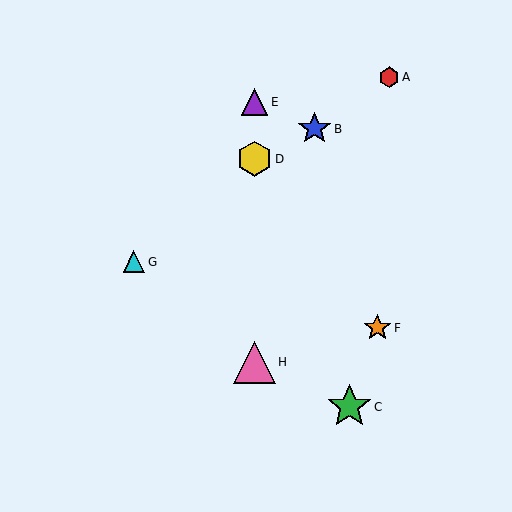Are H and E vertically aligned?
Yes, both are at x≈254.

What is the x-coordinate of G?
Object G is at x≈134.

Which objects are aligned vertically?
Objects D, E, H are aligned vertically.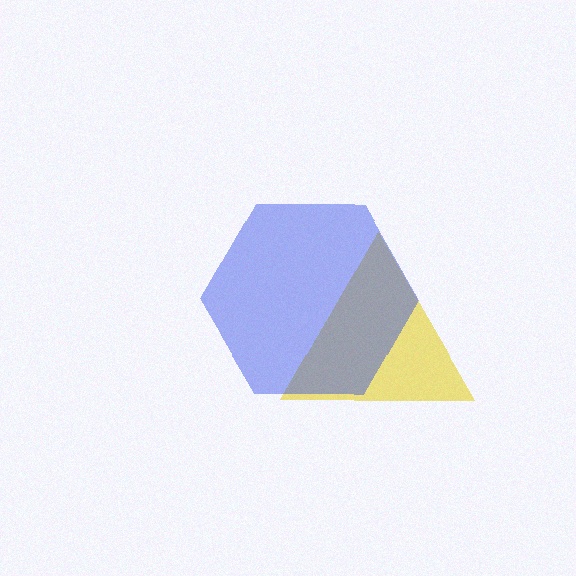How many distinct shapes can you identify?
There are 2 distinct shapes: a yellow triangle, a blue hexagon.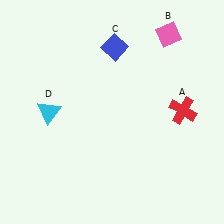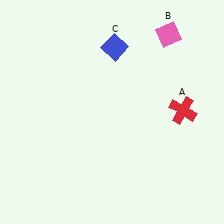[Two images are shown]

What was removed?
The cyan triangle (D) was removed in Image 2.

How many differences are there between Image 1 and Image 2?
There is 1 difference between the two images.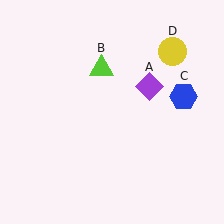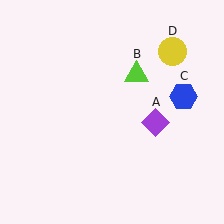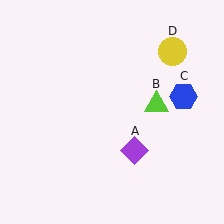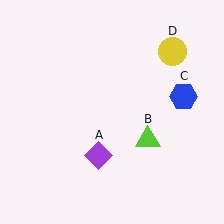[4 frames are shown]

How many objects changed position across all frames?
2 objects changed position: purple diamond (object A), lime triangle (object B).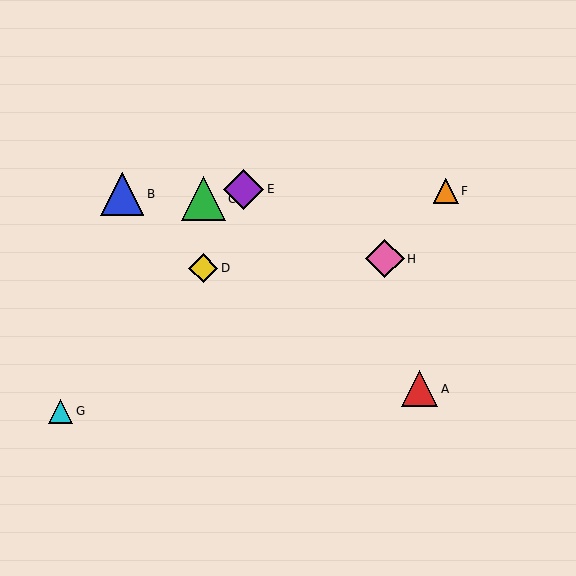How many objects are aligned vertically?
2 objects (C, D) are aligned vertically.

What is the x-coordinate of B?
Object B is at x≈122.